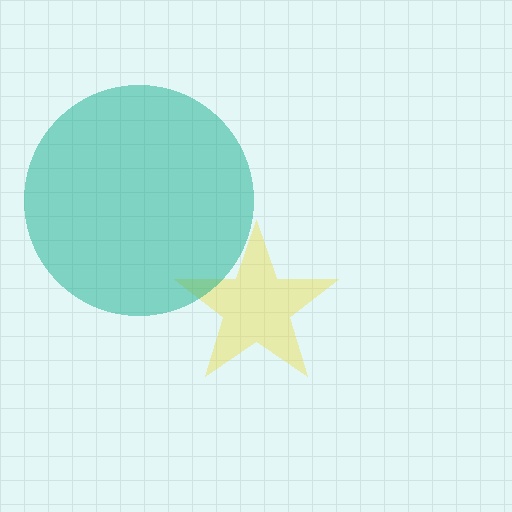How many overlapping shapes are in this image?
There are 2 overlapping shapes in the image.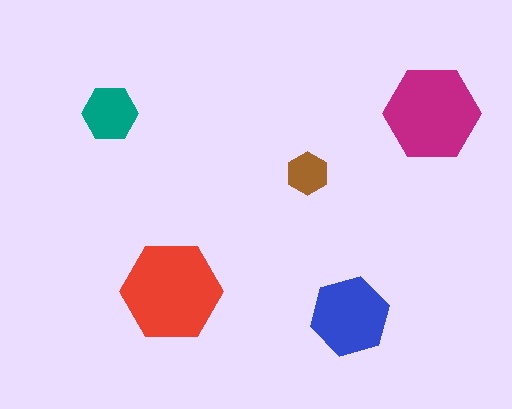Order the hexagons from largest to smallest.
the red one, the magenta one, the blue one, the teal one, the brown one.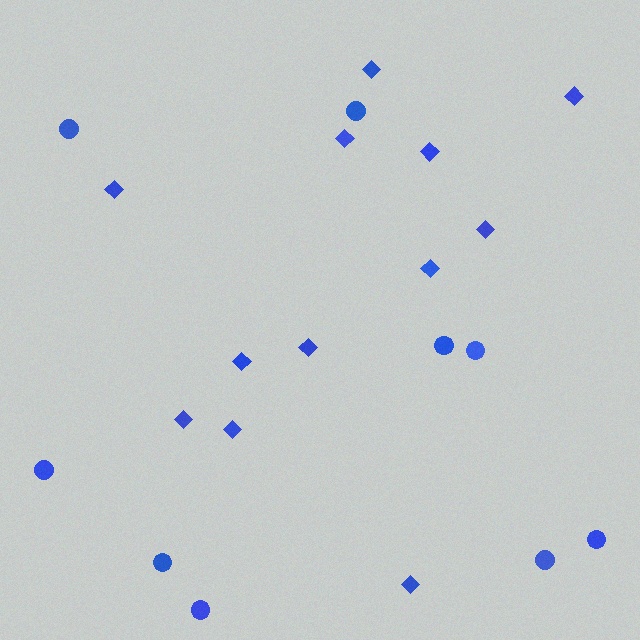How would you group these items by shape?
There are 2 groups: one group of diamonds (12) and one group of circles (9).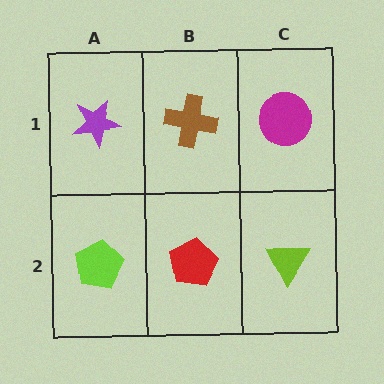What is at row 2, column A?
A lime pentagon.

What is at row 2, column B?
A red pentagon.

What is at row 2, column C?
A lime triangle.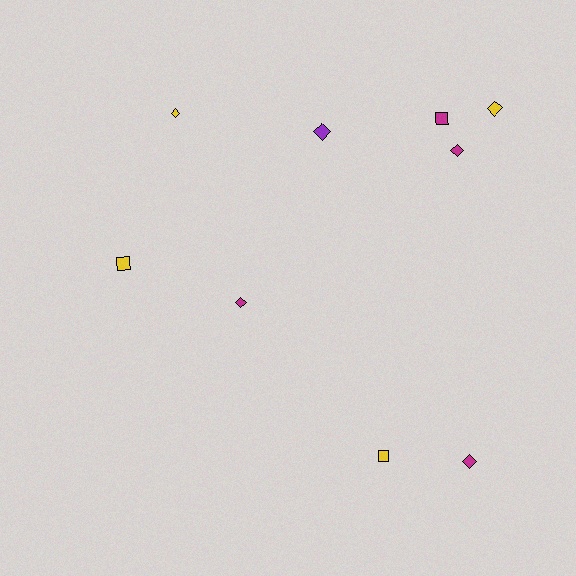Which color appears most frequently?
Magenta, with 4 objects.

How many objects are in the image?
There are 9 objects.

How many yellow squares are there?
There are 2 yellow squares.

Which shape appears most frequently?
Diamond, with 6 objects.